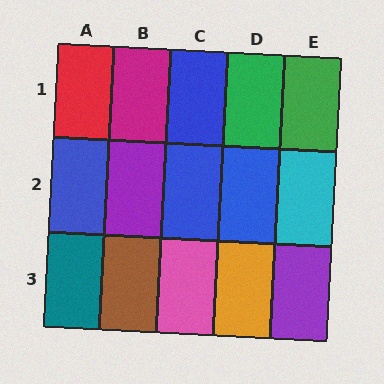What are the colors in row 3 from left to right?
Teal, brown, pink, orange, purple.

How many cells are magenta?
1 cell is magenta.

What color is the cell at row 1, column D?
Green.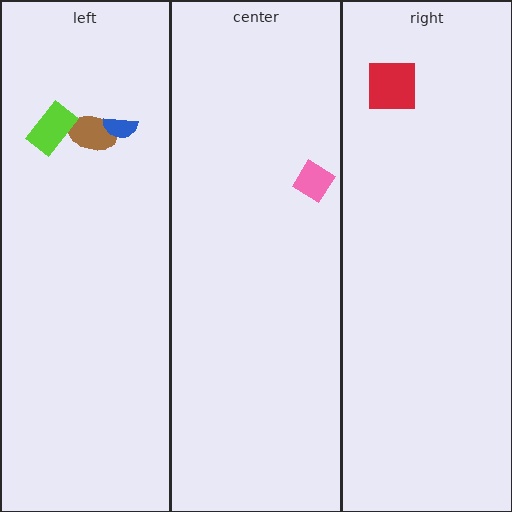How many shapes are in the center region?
1.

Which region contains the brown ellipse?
The left region.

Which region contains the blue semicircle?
The left region.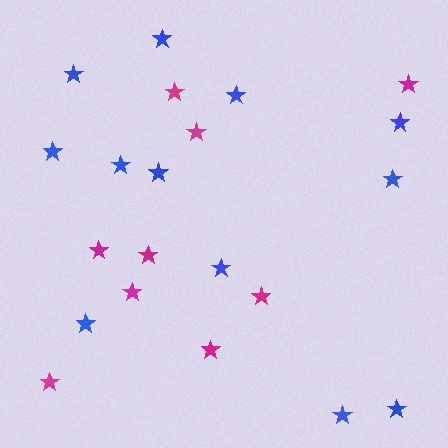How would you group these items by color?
There are 2 groups: one group of magenta stars (9) and one group of blue stars (12).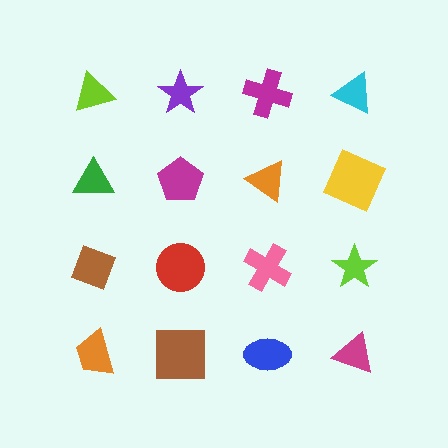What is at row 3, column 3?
A pink cross.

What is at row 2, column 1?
A green triangle.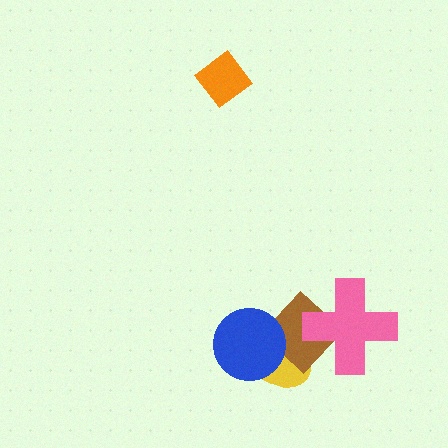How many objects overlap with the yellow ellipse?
2 objects overlap with the yellow ellipse.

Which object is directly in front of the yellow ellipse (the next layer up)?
The brown diamond is directly in front of the yellow ellipse.